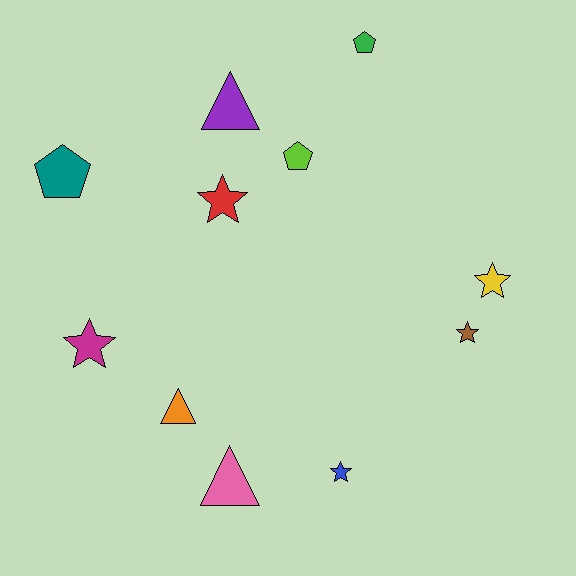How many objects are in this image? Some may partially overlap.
There are 11 objects.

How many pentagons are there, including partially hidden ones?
There are 3 pentagons.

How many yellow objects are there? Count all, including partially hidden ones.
There is 1 yellow object.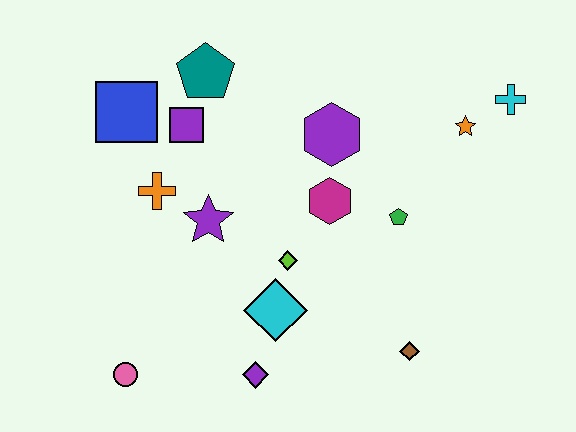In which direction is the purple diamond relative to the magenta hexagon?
The purple diamond is below the magenta hexagon.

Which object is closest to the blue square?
The purple square is closest to the blue square.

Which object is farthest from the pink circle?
The cyan cross is farthest from the pink circle.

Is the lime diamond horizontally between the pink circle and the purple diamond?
No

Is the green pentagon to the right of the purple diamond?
Yes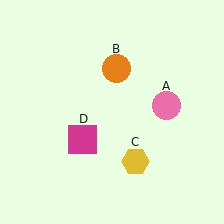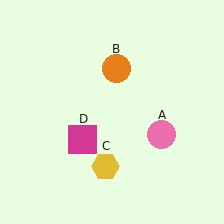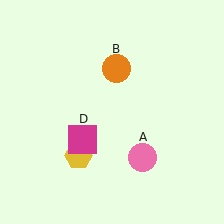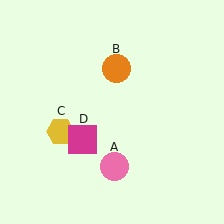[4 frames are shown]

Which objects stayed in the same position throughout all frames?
Orange circle (object B) and magenta square (object D) remained stationary.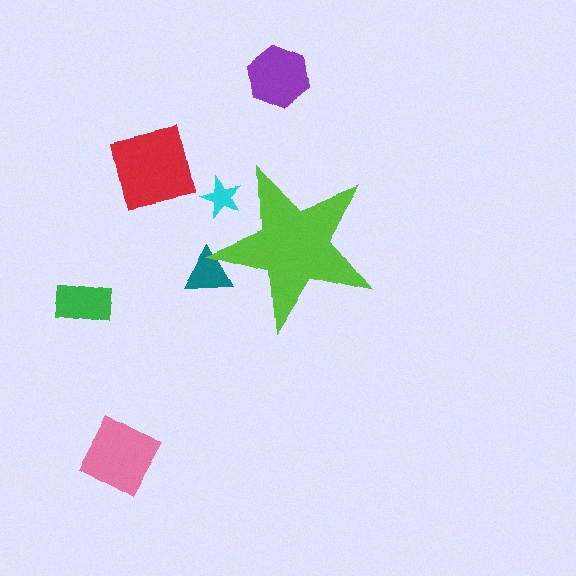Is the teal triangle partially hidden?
Yes, the teal triangle is partially hidden behind the lime star.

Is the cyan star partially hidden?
Yes, the cyan star is partially hidden behind the lime star.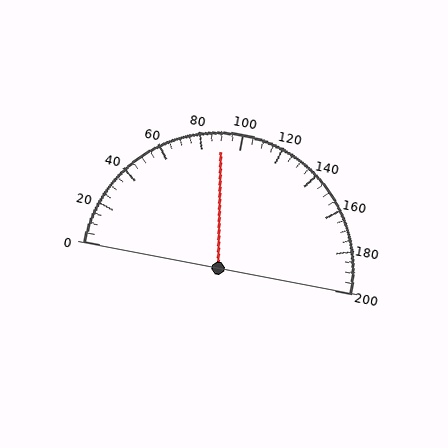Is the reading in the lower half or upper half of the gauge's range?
The reading is in the lower half of the range (0 to 200).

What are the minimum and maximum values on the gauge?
The gauge ranges from 0 to 200.